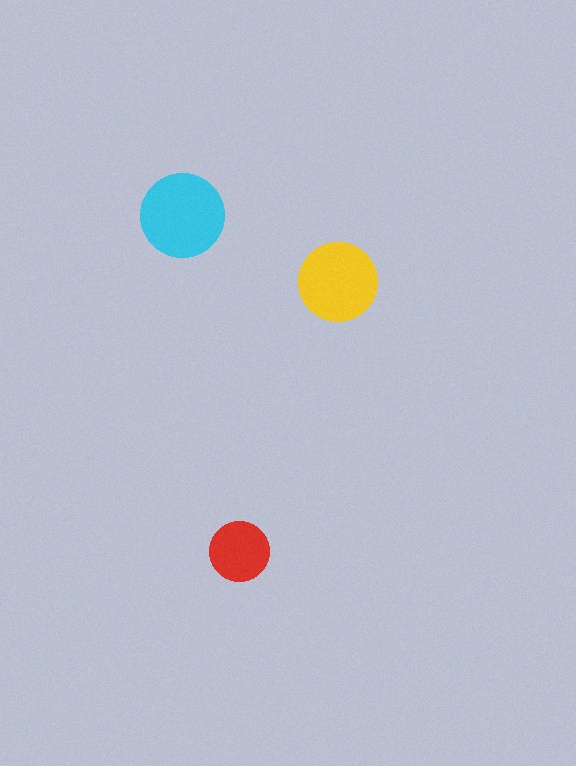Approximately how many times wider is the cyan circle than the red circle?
About 1.5 times wider.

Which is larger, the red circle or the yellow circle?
The yellow one.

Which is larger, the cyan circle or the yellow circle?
The cyan one.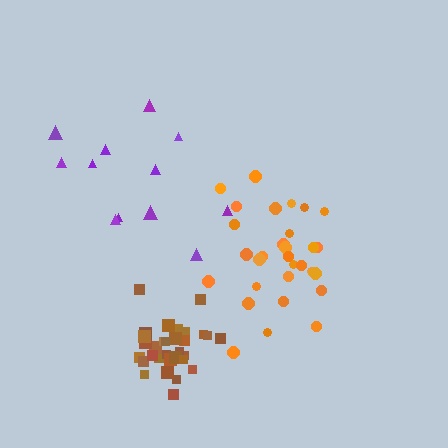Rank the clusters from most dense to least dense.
brown, orange, purple.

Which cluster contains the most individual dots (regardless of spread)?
Brown (33).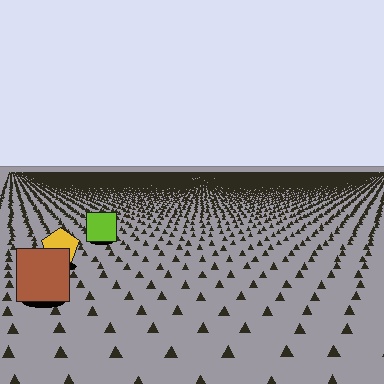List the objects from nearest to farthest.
From nearest to farthest: the brown square, the yellow pentagon, the lime square.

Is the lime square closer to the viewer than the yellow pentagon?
No. The yellow pentagon is closer — you can tell from the texture gradient: the ground texture is coarser near it.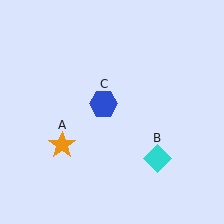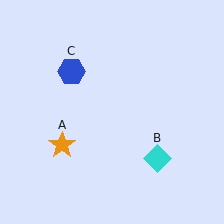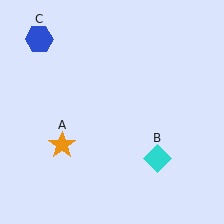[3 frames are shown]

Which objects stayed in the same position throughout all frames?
Orange star (object A) and cyan diamond (object B) remained stationary.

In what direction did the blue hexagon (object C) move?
The blue hexagon (object C) moved up and to the left.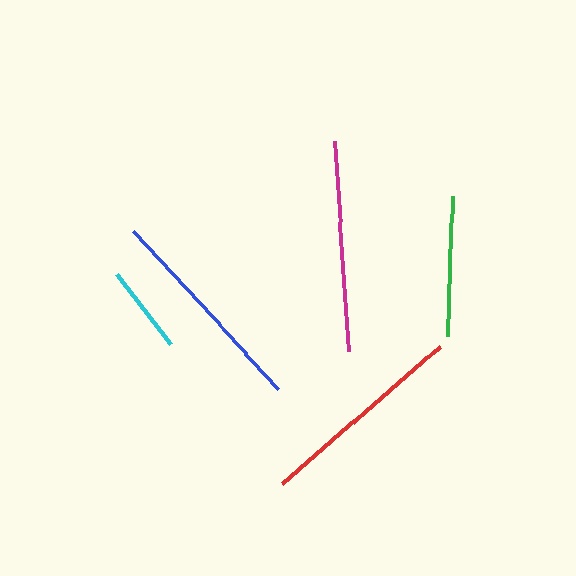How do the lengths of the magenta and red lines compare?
The magenta and red lines are approximately the same length.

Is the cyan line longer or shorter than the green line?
The green line is longer than the cyan line.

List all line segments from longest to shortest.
From longest to shortest: blue, magenta, red, green, cyan.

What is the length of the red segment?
The red segment is approximately 209 pixels long.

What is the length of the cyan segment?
The cyan segment is approximately 88 pixels long.